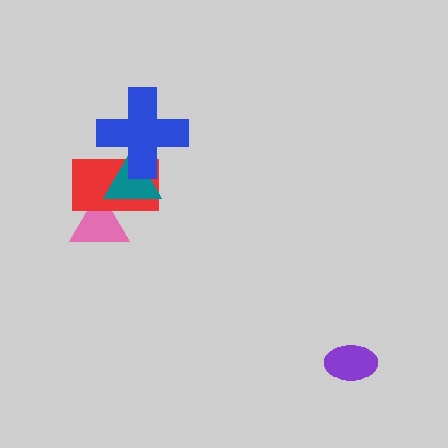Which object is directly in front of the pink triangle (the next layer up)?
The red rectangle is directly in front of the pink triangle.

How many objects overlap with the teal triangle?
3 objects overlap with the teal triangle.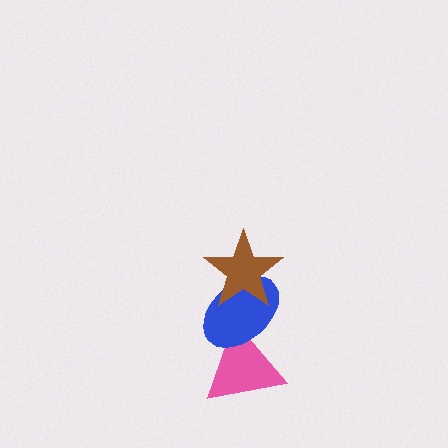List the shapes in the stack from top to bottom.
From top to bottom: the brown star, the blue ellipse, the pink triangle.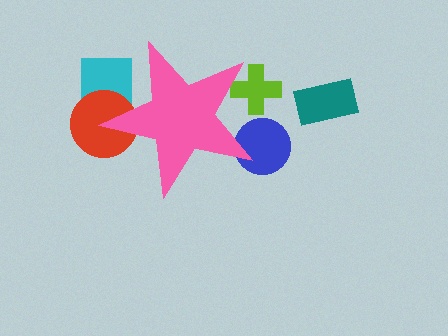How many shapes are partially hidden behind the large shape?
4 shapes are partially hidden.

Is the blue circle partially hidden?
Yes, the blue circle is partially hidden behind the pink star.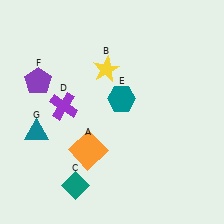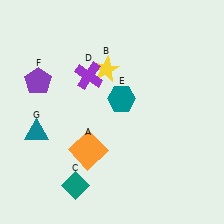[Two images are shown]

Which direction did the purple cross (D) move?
The purple cross (D) moved up.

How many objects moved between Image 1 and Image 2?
1 object moved between the two images.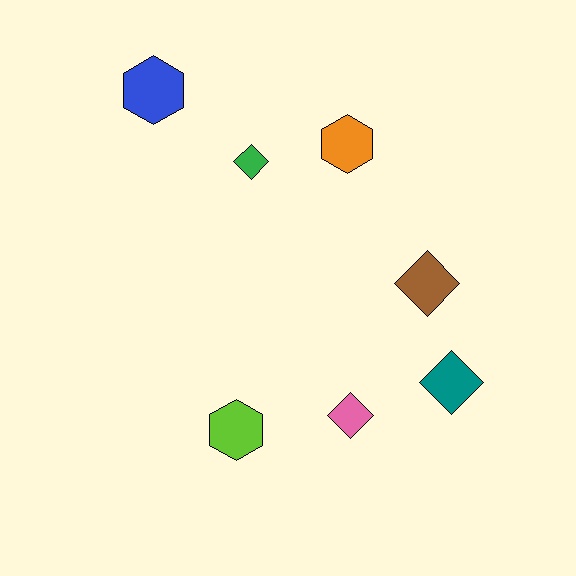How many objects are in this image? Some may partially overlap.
There are 7 objects.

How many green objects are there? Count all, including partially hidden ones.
There is 1 green object.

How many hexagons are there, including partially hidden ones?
There are 3 hexagons.